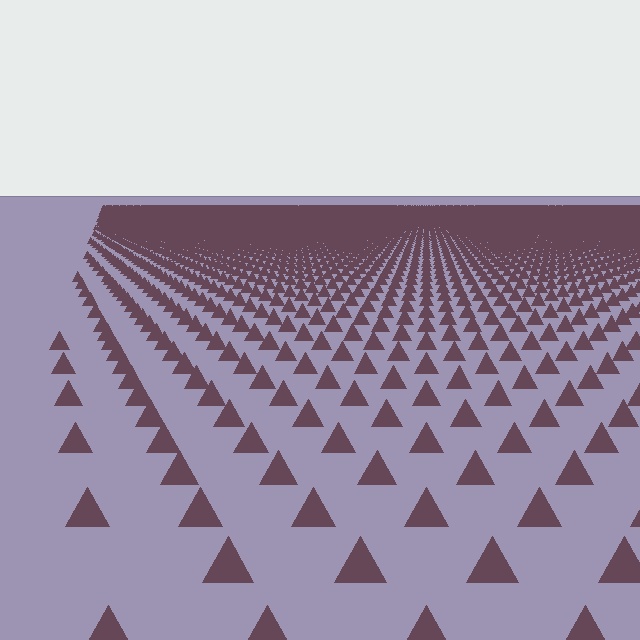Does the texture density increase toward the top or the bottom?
Density increases toward the top.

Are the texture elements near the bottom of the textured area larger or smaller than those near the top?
Larger. Near the bottom, elements are closer to the viewer and appear at a bigger on-screen size.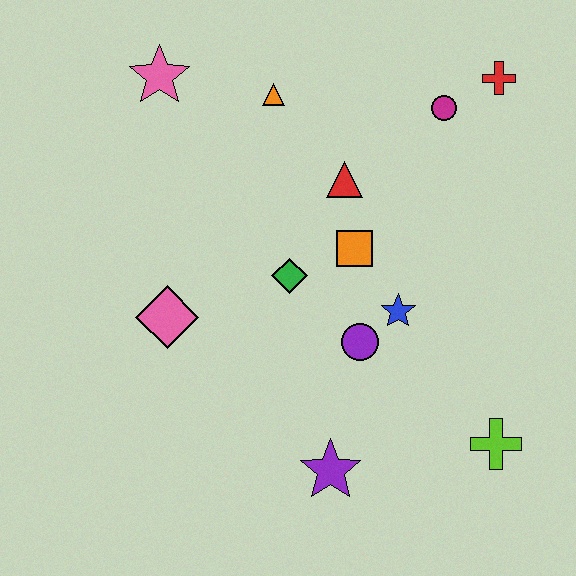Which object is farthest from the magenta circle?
The purple star is farthest from the magenta circle.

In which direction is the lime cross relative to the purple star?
The lime cross is to the right of the purple star.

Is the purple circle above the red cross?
No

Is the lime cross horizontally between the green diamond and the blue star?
No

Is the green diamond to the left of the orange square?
Yes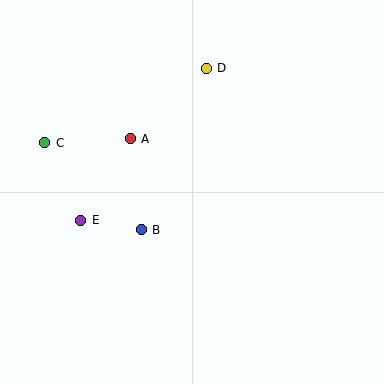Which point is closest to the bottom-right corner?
Point B is closest to the bottom-right corner.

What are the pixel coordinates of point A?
Point A is at (130, 139).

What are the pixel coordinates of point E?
Point E is at (81, 220).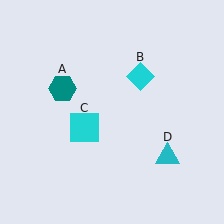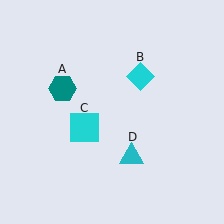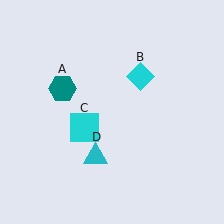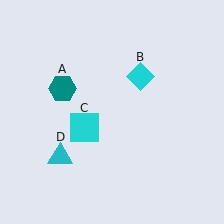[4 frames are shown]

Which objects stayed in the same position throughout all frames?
Teal hexagon (object A) and cyan diamond (object B) and cyan square (object C) remained stationary.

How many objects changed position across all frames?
1 object changed position: cyan triangle (object D).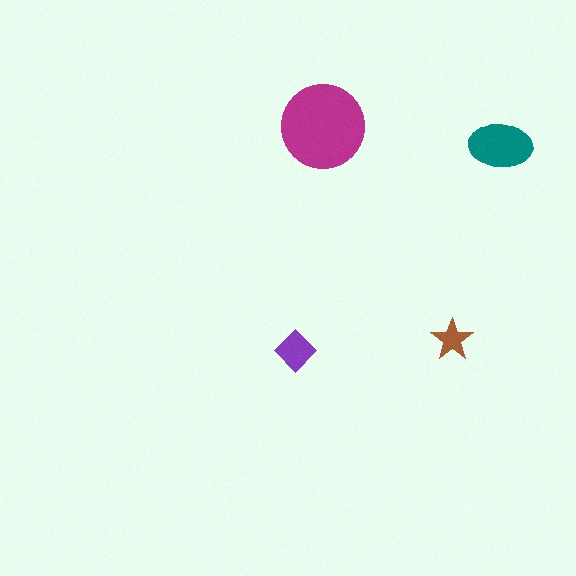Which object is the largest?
The magenta circle.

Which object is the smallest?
The brown star.